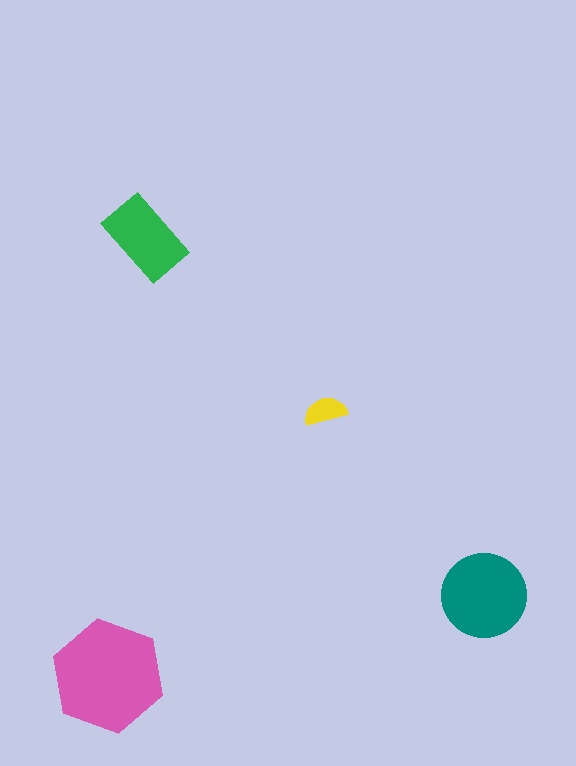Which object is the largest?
The pink hexagon.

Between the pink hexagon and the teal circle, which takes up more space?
The pink hexagon.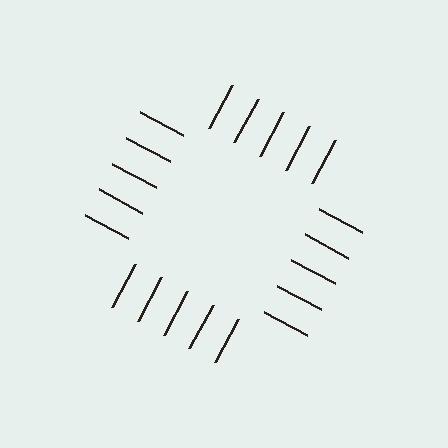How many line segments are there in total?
20 — 5 along each of the 4 edges.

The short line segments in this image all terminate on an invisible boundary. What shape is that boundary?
An illusory square — the line segments terminate on its edges but no continuous stroke is drawn.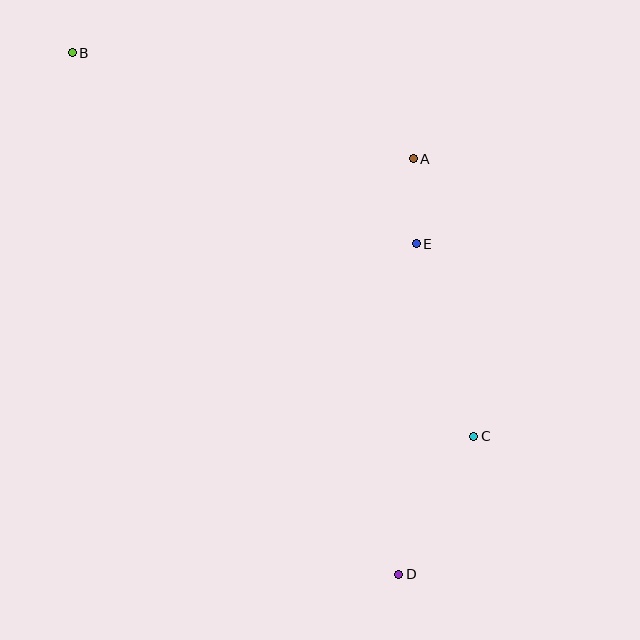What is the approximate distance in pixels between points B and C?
The distance between B and C is approximately 555 pixels.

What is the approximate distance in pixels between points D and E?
The distance between D and E is approximately 331 pixels.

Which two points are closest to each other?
Points A and E are closest to each other.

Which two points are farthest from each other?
Points B and D are farthest from each other.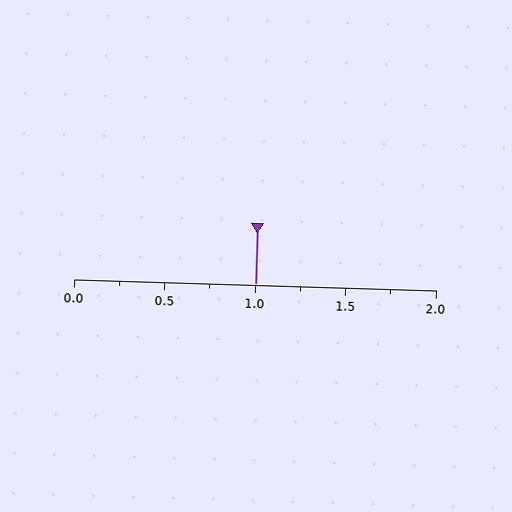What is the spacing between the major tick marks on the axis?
The major ticks are spaced 0.5 apart.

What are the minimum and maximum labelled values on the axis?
The axis runs from 0.0 to 2.0.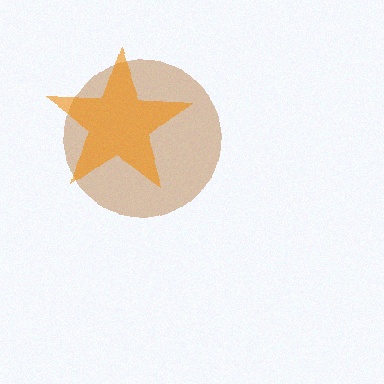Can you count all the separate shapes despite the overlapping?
Yes, there are 2 separate shapes.